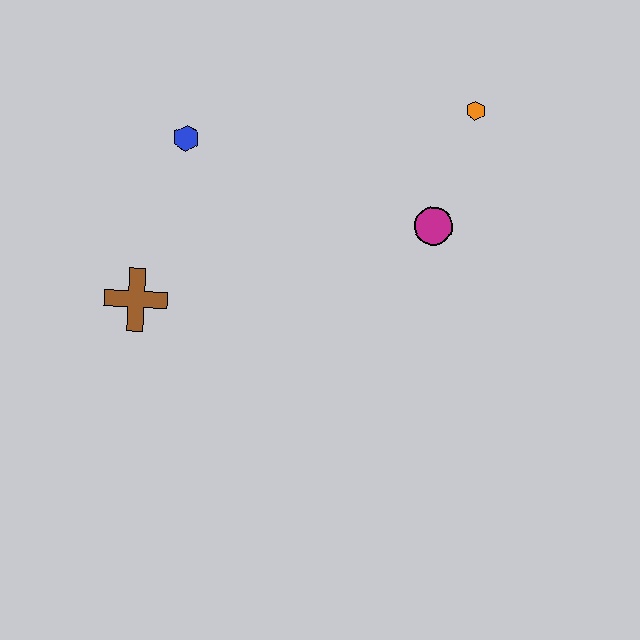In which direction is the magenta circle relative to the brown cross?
The magenta circle is to the right of the brown cross.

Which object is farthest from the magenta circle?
The brown cross is farthest from the magenta circle.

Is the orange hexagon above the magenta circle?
Yes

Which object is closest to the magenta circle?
The orange hexagon is closest to the magenta circle.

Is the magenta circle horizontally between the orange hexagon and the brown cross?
Yes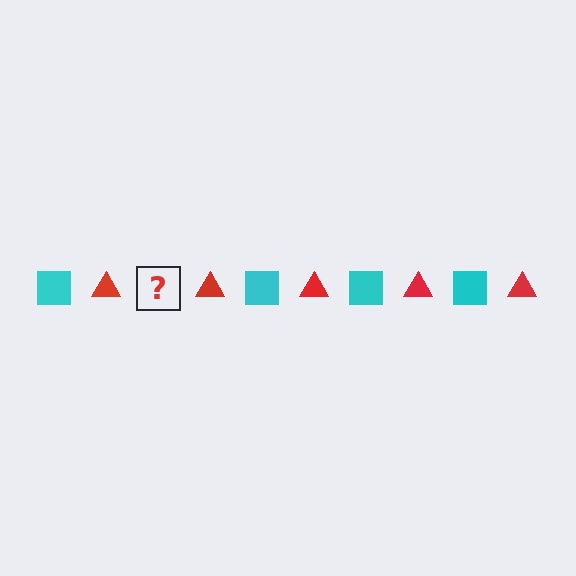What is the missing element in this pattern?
The missing element is a cyan square.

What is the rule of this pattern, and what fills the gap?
The rule is that the pattern alternates between cyan square and red triangle. The gap should be filled with a cyan square.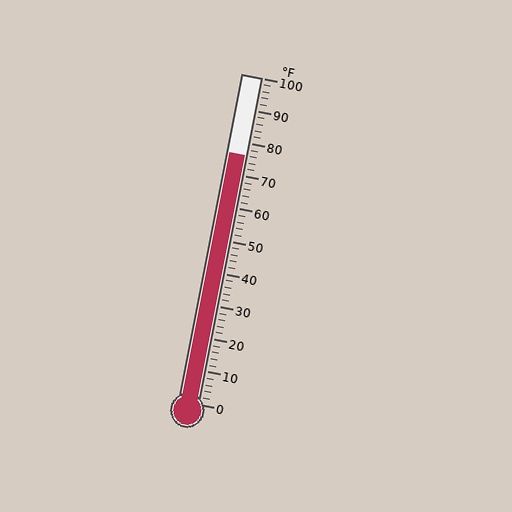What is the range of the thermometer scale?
The thermometer scale ranges from 0°F to 100°F.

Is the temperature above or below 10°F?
The temperature is above 10°F.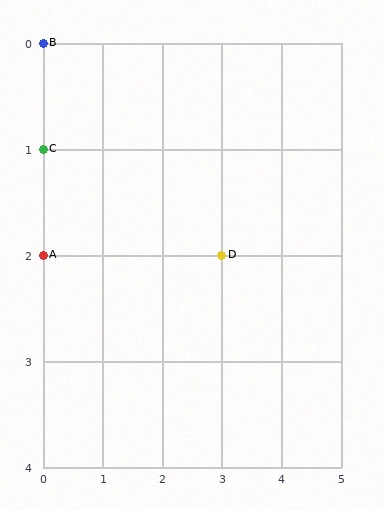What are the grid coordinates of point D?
Point D is at grid coordinates (3, 2).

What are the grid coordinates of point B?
Point B is at grid coordinates (0, 0).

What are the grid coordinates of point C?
Point C is at grid coordinates (0, 1).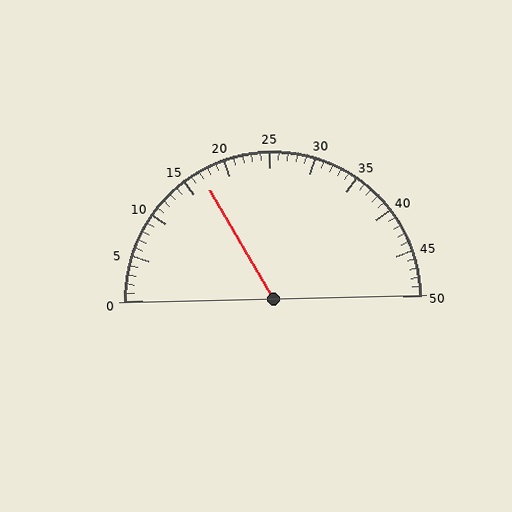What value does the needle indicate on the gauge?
The needle indicates approximately 17.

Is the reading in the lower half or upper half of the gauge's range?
The reading is in the lower half of the range (0 to 50).